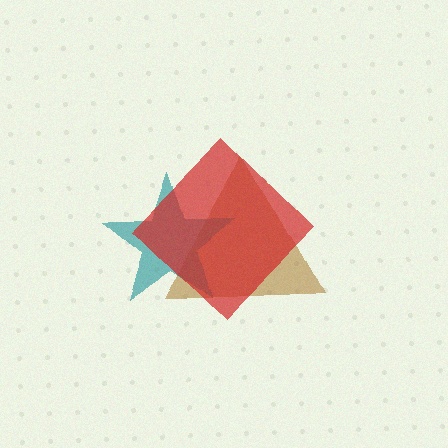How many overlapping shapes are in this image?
There are 3 overlapping shapes in the image.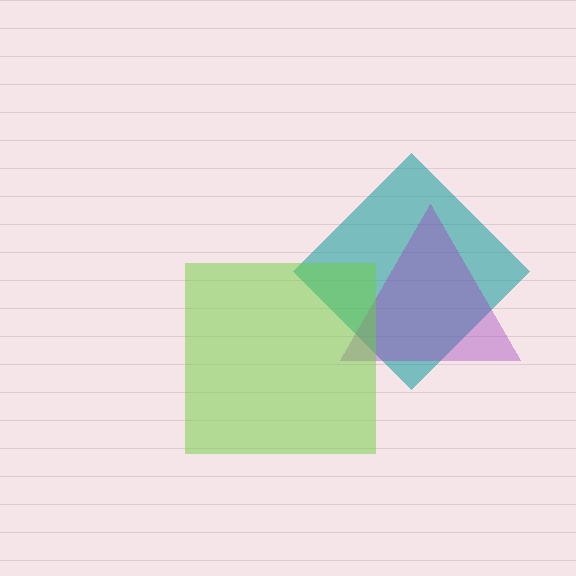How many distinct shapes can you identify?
There are 3 distinct shapes: a teal diamond, a purple triangle, a lime square.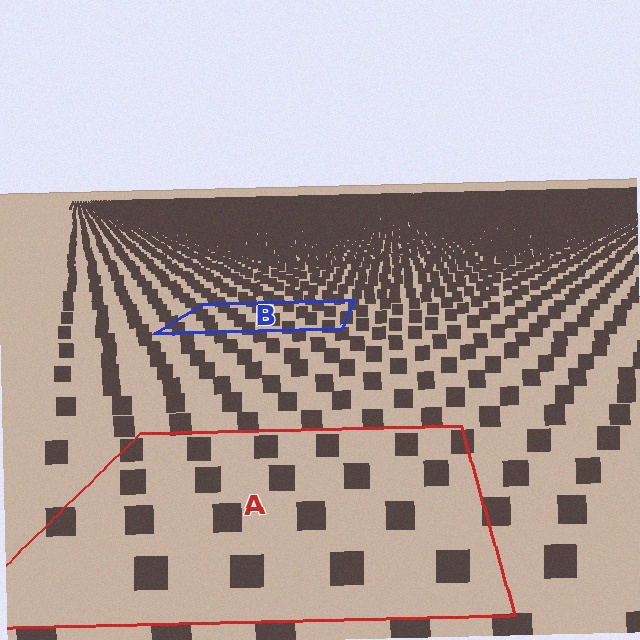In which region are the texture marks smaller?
The texture marks are smaller in region B, because it is farther away.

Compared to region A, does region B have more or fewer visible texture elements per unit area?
Region B has more texture elements per unit area — they are packed more densely because it is farther away.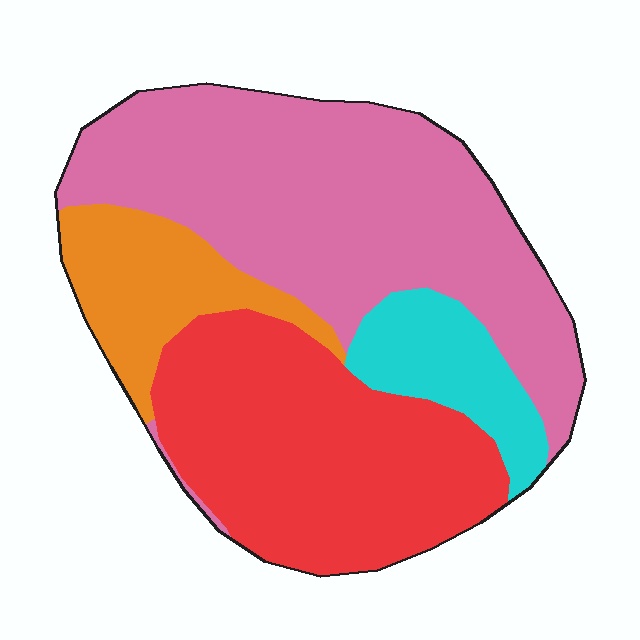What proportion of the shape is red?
Red covers 33% of the shape.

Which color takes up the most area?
Pink, at roughly 45%.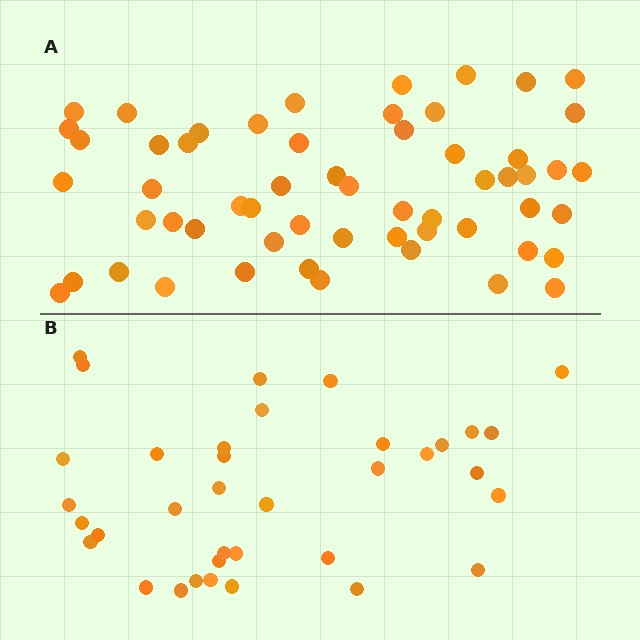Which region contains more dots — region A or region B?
Region A (the top region) has more dots.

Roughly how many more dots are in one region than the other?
Region A has approximately 20 more dots than region B.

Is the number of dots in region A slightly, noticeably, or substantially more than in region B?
Region A has substantially more. The ratio is roughly 1.6 to 1.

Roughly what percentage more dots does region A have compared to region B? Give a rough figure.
About 60% more.